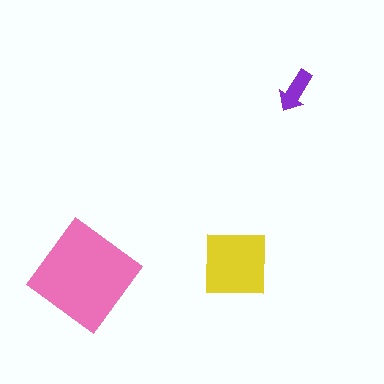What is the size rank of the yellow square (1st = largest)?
2nd.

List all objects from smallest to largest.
The purple arrow, the yellow square, the pink diamond.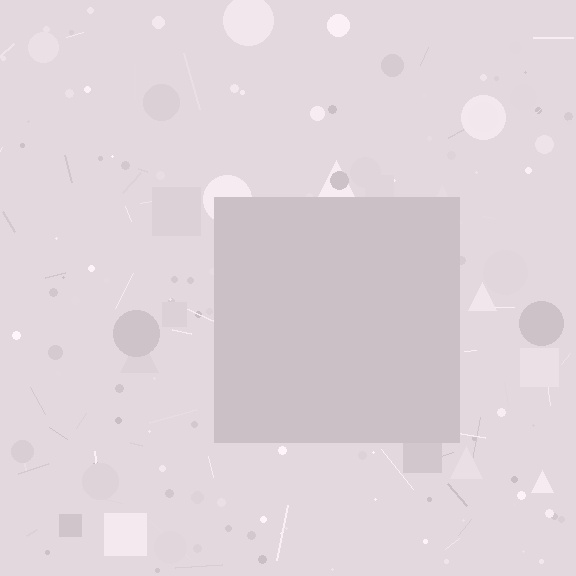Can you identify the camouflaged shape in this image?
The camouflaged shape is a square.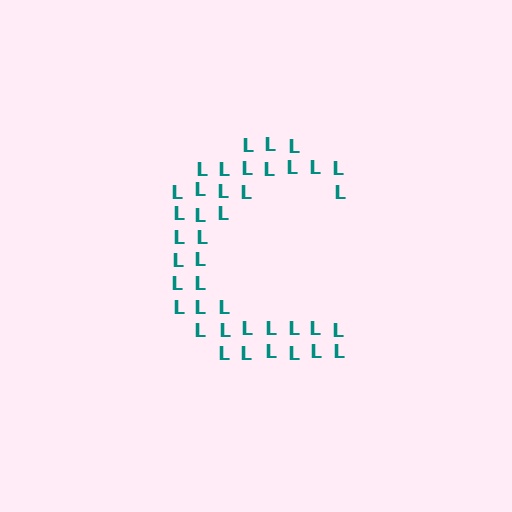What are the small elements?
The small elements are letter L's.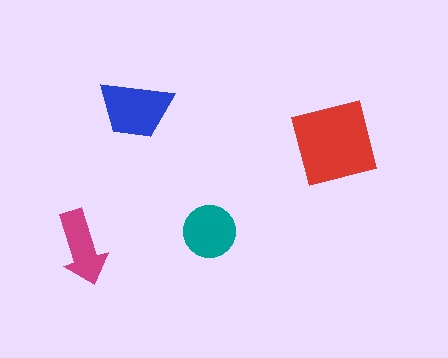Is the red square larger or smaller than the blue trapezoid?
Larger.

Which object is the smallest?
The magenta arrow.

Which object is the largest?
The red square.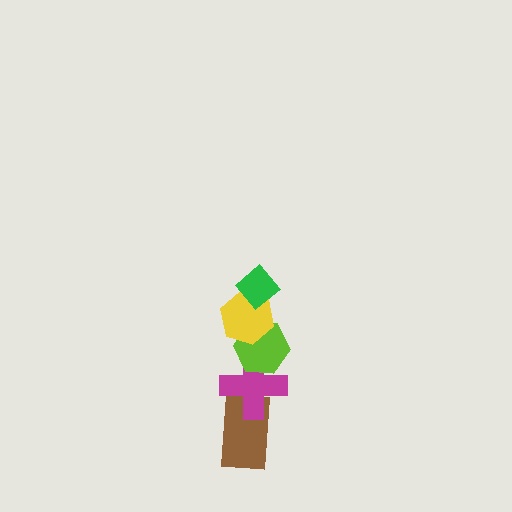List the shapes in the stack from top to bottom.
From top to bottom: the green diamond, the yellow hexagon, the lime hexagon, the magenta cross, the brown rectangle.